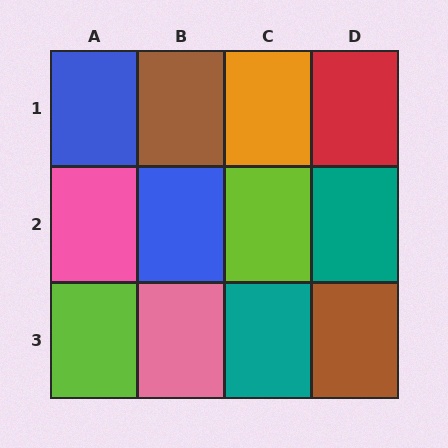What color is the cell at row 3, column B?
Pink.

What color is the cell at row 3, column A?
Lime.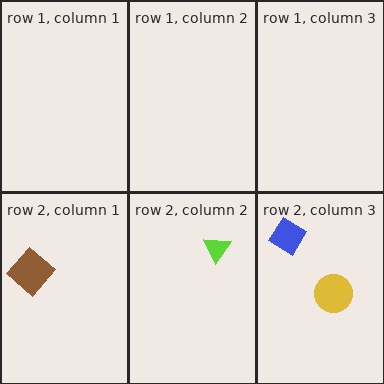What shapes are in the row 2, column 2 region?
The lime triangle.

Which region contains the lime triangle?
The row 2, column 2 region.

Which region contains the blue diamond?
The row 2, column 3 region.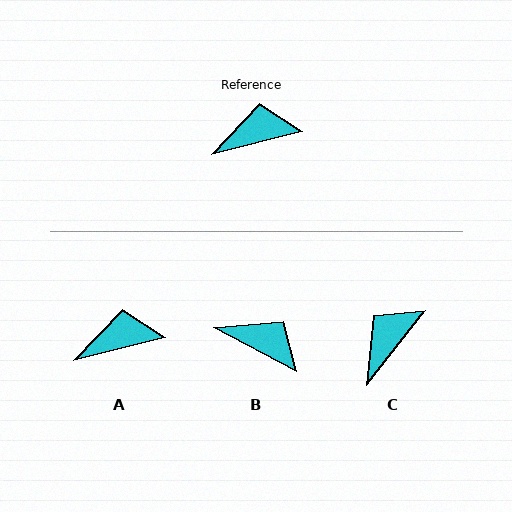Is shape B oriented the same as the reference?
No, it is off by about 42 degrees.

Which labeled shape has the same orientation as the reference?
A.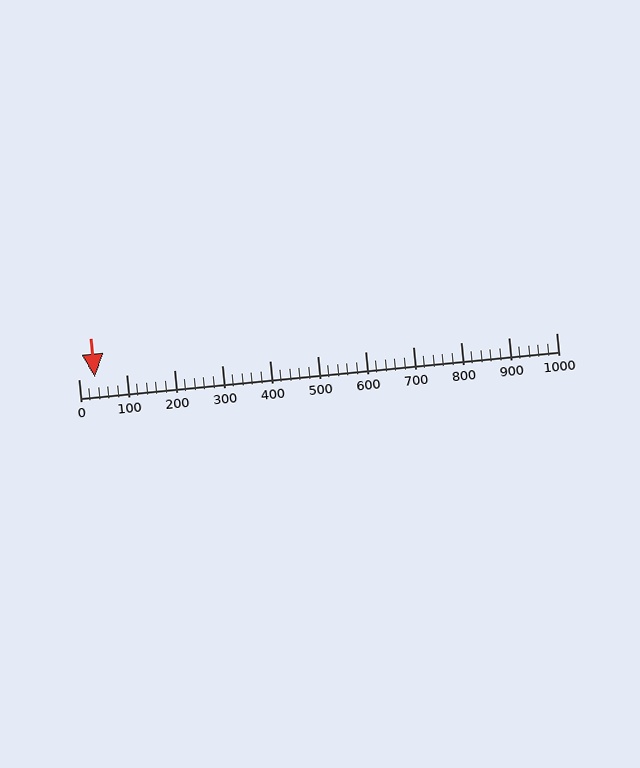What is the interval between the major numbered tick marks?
The major tick marks are spaced 100 units apart.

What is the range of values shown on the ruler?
The ruler shows values from 0 to 1000.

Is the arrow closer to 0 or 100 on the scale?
The arrow is closer to 0.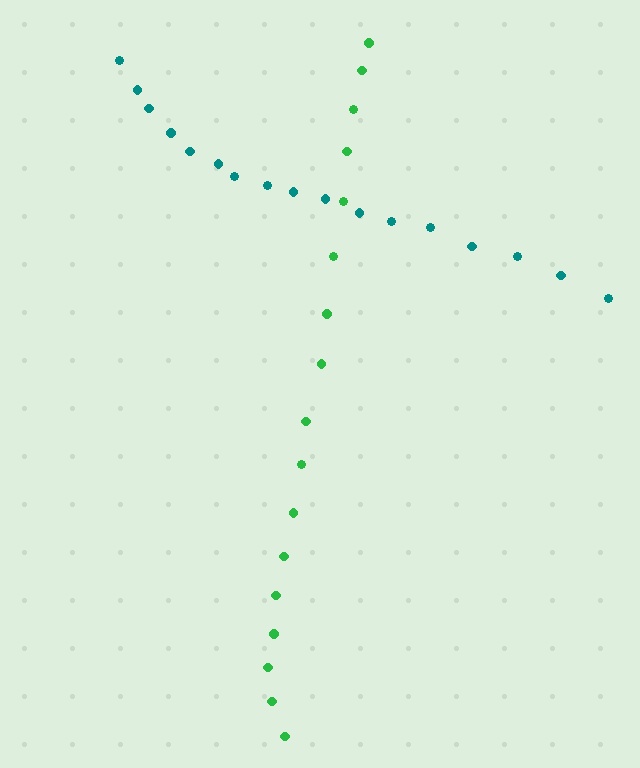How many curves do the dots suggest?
There are 2 distinct paths.